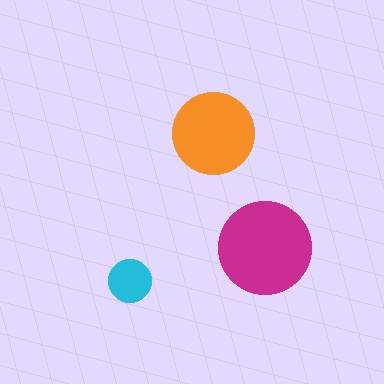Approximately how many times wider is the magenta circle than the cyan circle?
About 2 times wider.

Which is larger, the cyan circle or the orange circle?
The orange one.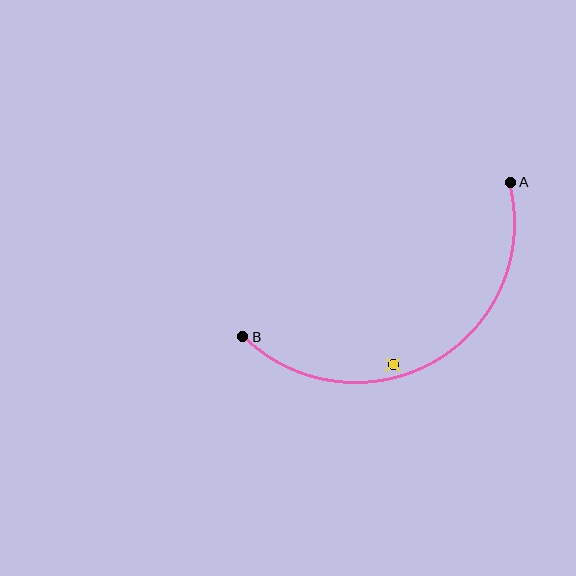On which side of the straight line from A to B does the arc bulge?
The arc bulges below the straight line connecting A and B.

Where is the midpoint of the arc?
The arc midpoint is the point on the curve farthest from the straight line joining A and B. It sits below that line.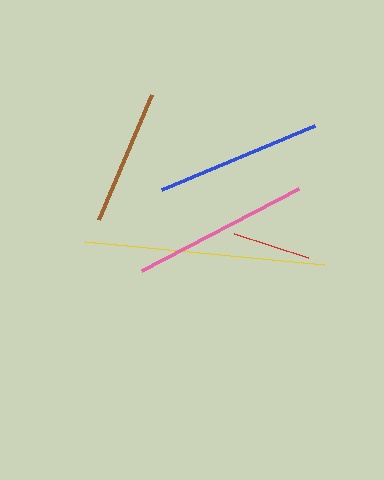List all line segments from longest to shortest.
From longest to shortest: yellow, pink, blue, brown, red.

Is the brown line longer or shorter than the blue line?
The blue line is longer than the brown line.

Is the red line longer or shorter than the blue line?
The blue line is longer than the red line.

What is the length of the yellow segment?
The yellow segment is approximately 240 pixels long.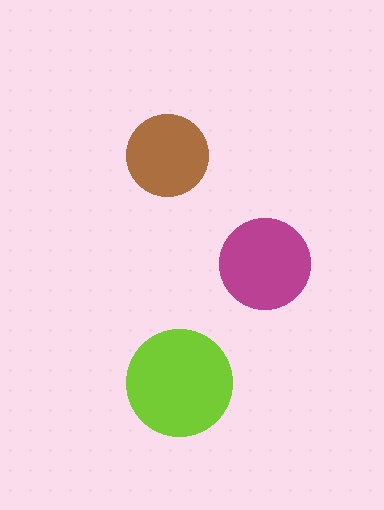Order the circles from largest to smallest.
the lime one, the magenta one, the brown one.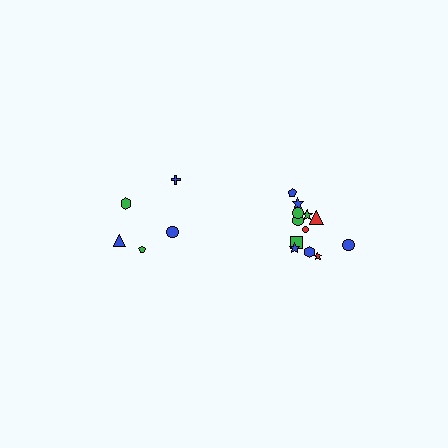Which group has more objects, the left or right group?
The right group.